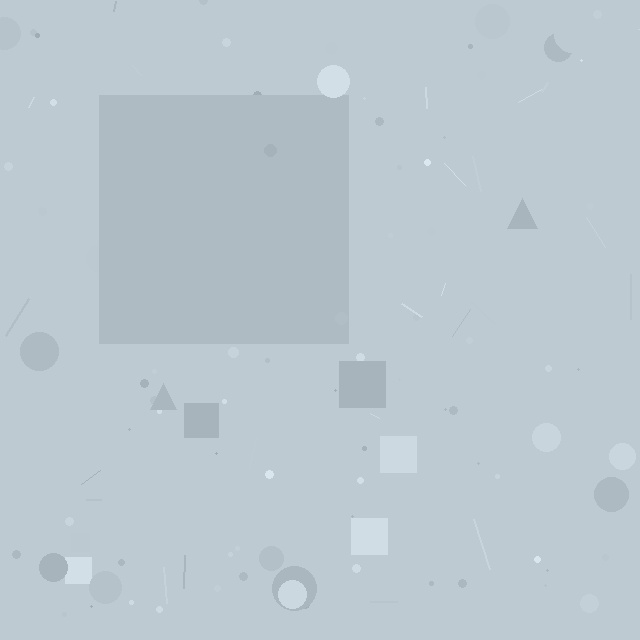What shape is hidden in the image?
A square is hidden in the image.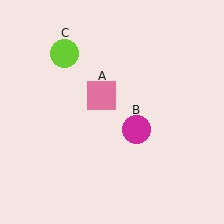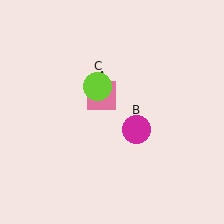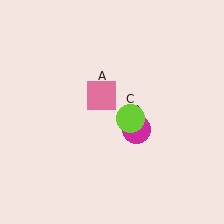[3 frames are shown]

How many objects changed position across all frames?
1 object changed position: lime circle (object C).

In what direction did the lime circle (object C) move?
The lime circle (object C) moved down and to the right.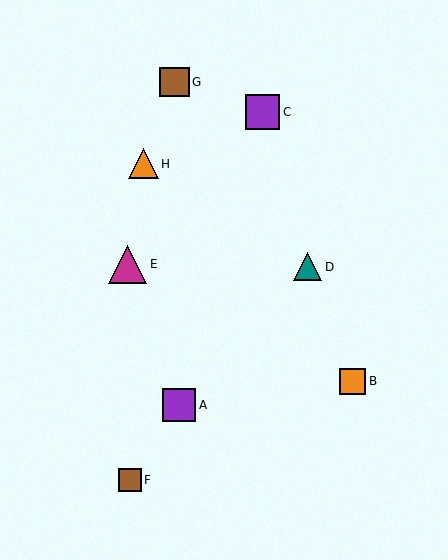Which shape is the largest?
The magenta triangle (labeled E) is the largest.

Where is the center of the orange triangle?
The center of the orange triangle is at (143, 164).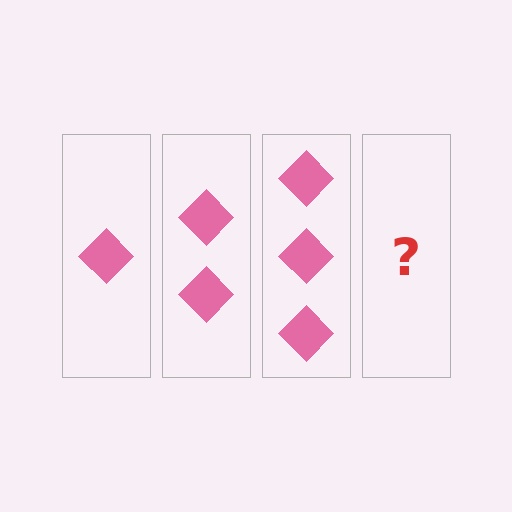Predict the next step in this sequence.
The next step is 4 diamonds.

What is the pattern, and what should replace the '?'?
The pattern is that each step adds one more diamond. The '?' should be 4 diamonds.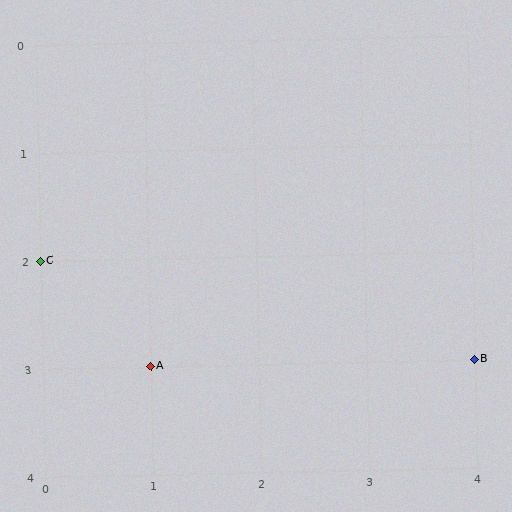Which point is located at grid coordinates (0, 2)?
Point C is at (0, 2).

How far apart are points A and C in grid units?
Points A and C are 1 column and 1 row apart (about 1.4 grid units diagonally).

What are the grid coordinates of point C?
Point C is at grid coordinates (0, 2).